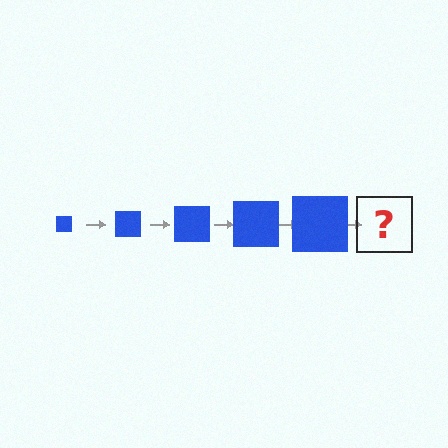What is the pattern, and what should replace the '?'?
The pattern is that the square gets progressively larger each step. The '?' should be a blue square, larger than the previous one.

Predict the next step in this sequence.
The next step is a blue square, larger than the previous one.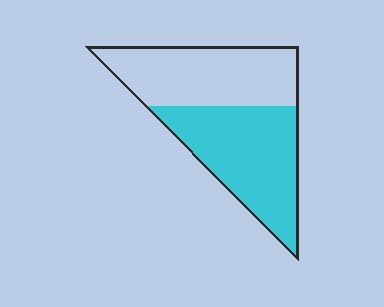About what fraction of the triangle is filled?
About one half (1/2).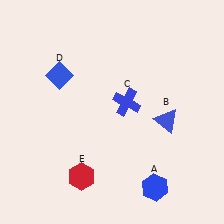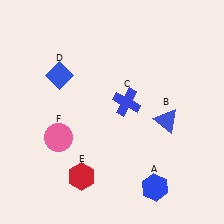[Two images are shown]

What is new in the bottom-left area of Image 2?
A pink circle (F) was added in the bottom-left area of Image 2.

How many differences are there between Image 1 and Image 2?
There is 1 difference between the two images.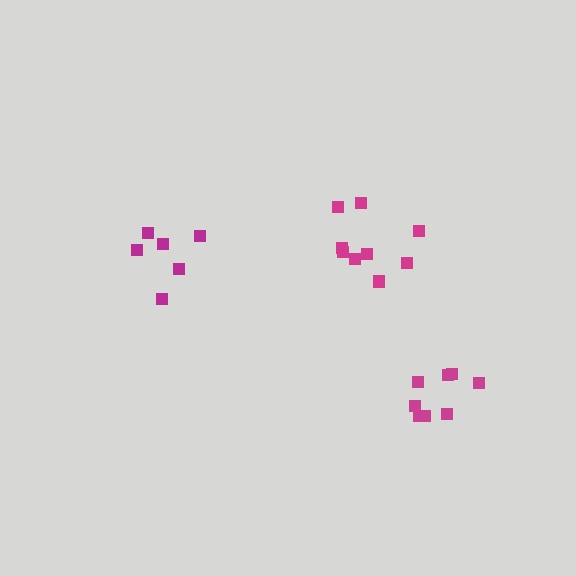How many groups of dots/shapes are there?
There are 3 groups.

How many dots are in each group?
Group 1: 6 dots, Group 2: 10 dots, Group 3: 8 dots (24 total).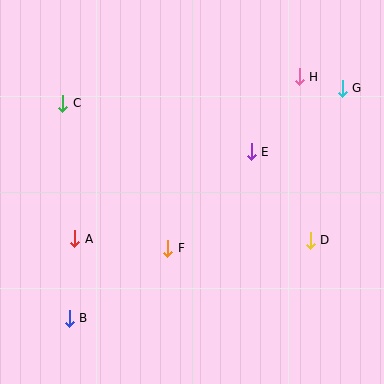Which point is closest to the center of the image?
Point F at (168, 248) is closest to the center.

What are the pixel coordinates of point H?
Point H is at (299, 77).